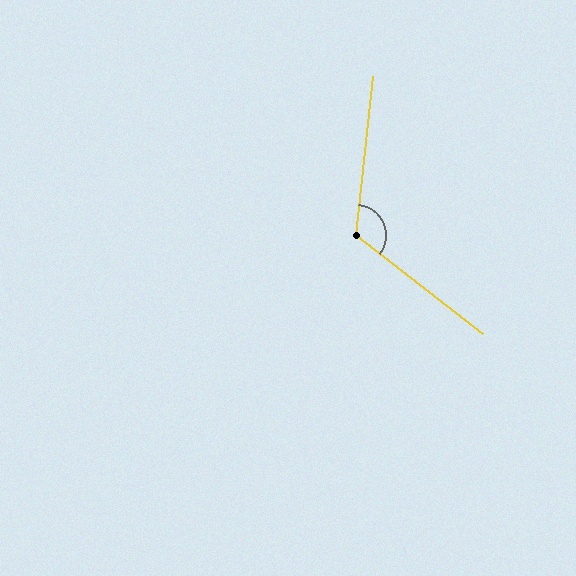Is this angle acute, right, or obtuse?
It is obtuse.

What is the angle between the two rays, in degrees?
Approximately 121 degrees.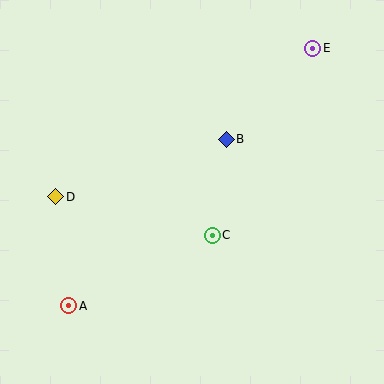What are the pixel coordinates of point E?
Point E is at (313, 48).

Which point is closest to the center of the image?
Point C at (212, 235) is closest to the center.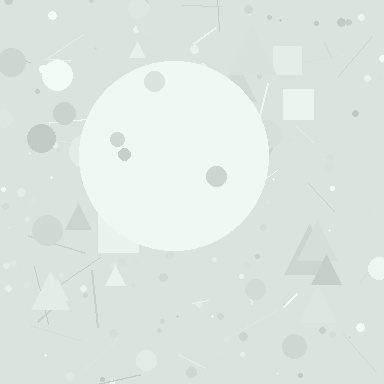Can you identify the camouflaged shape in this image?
The camouflaged shape is a circle.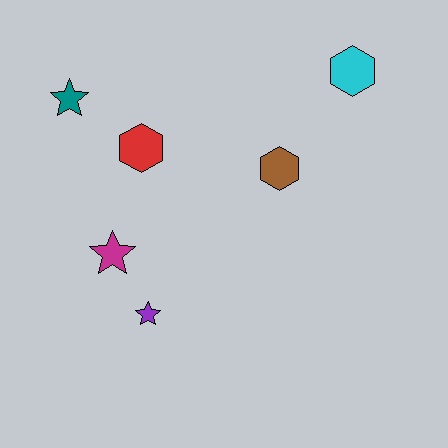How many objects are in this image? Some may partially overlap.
There are 6 objects.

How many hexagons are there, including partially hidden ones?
There are 3 hexagons.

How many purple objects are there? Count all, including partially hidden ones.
There is 1 purple object.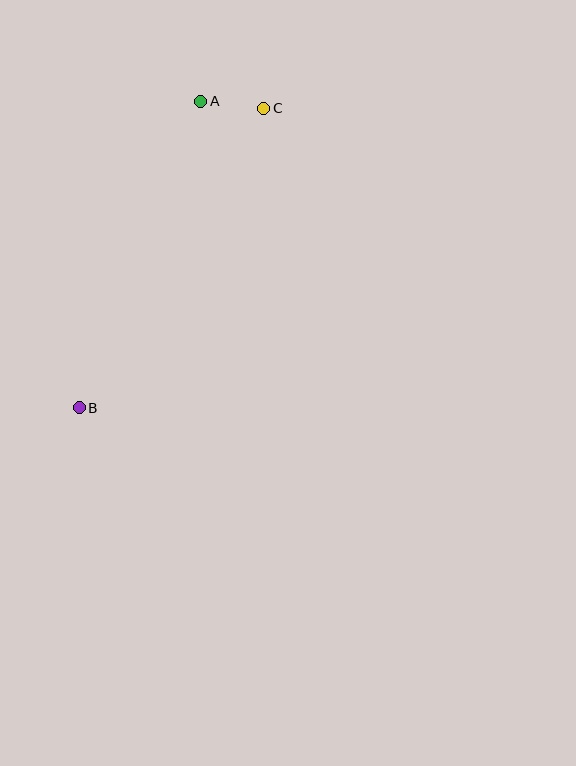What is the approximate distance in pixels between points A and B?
The distance between A and B is approximately 330 pixels.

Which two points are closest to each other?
Points A and C are closest to each other.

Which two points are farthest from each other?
Points B and C are farthest from each other.